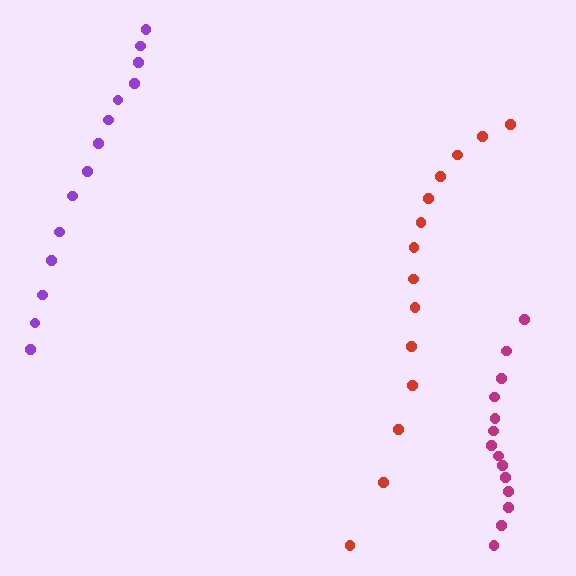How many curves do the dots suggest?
There are 3 distinct paths.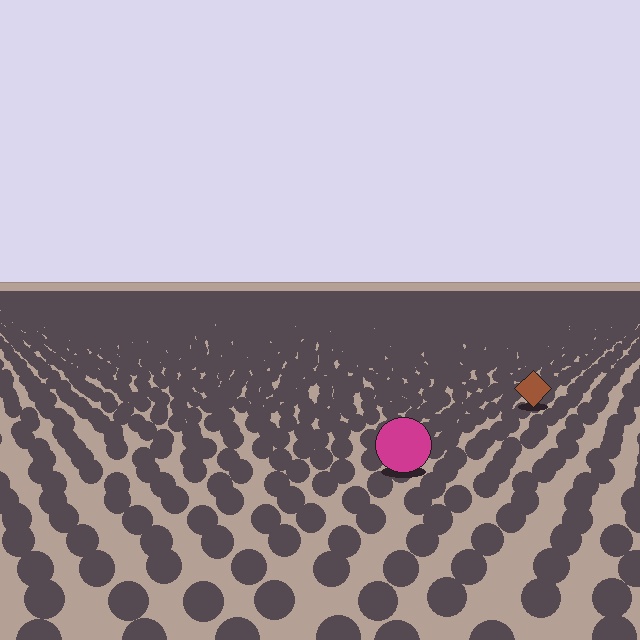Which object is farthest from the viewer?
The brown diamond is farthest from the viewer. It appears smaller and the ground texture around it is denser.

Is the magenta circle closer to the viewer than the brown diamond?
Yes. The magenta circle is closer — you can tell from the texture gradient: the ground texture is coarser near it.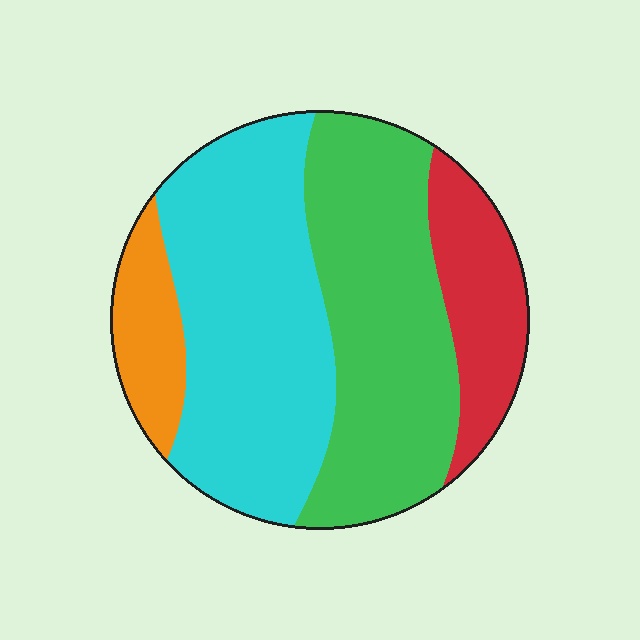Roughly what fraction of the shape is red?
Red takes up about one sixth (1/6) of the shape.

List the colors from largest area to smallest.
From largest to smallest: cyan, green, red, orange.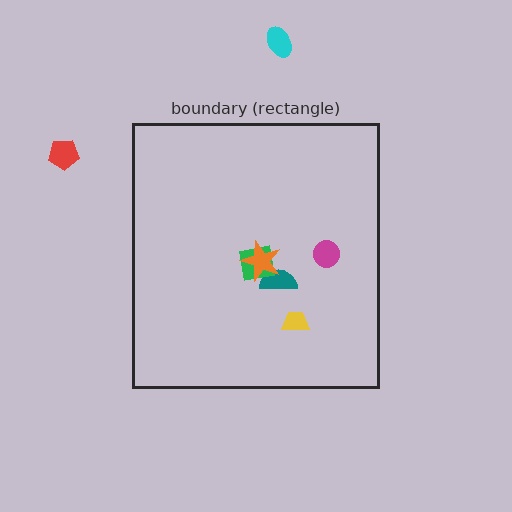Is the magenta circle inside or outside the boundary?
Inside.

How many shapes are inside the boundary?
5 inside, 2 outside.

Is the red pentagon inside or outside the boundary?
Outside.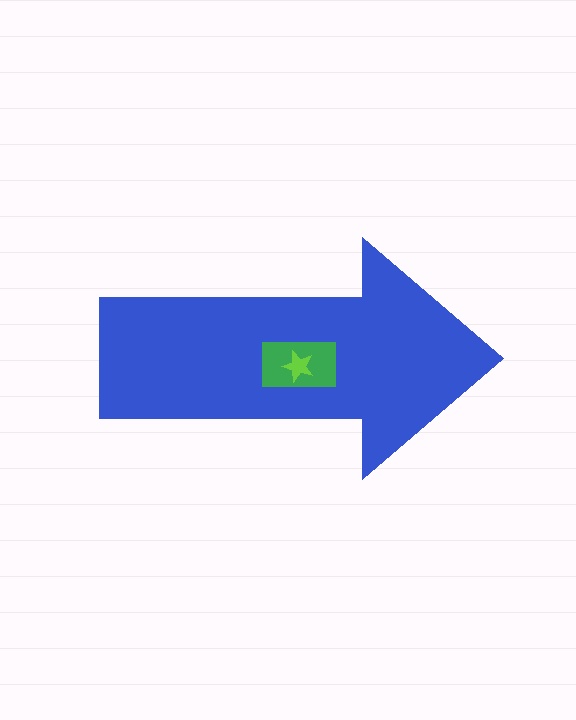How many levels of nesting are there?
3.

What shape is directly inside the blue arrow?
The green rectangle.